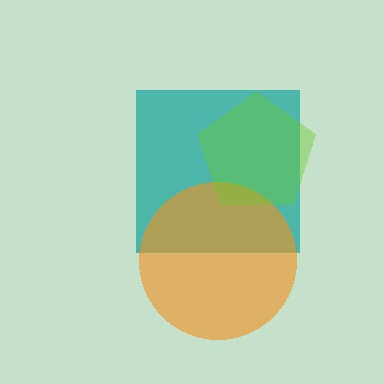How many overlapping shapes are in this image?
There are 3 overlapping shapes in the image.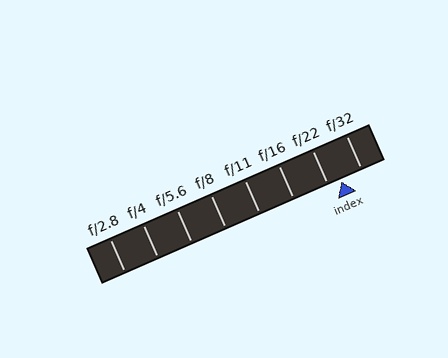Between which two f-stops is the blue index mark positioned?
The index mark is between f/22 and f/32.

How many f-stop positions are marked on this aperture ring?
There are 8 f-stop positions marked.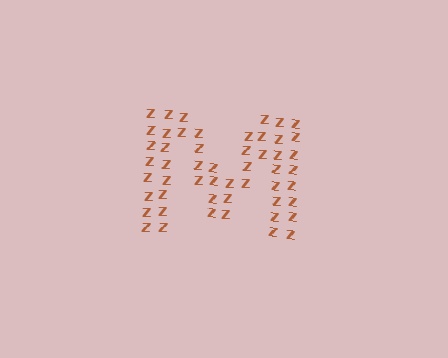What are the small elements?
The small elements are letter Z's.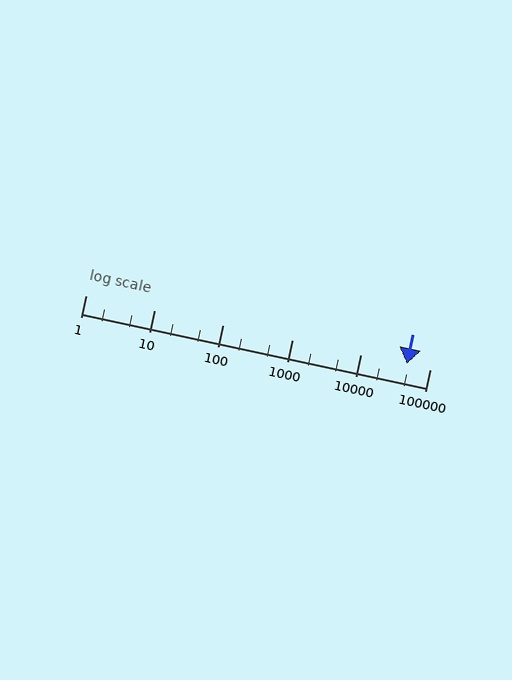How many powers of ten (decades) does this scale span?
The scale spans 5 decades, from 1 to 100000.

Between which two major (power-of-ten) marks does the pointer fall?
The pointer is between 10000 and 100000.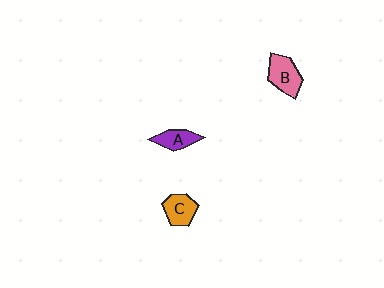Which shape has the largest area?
Shape B (pink).